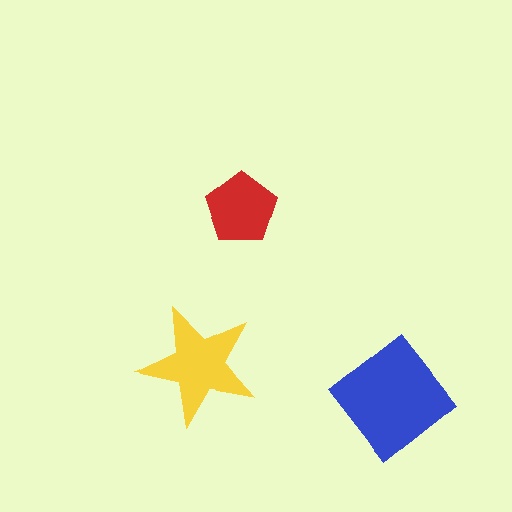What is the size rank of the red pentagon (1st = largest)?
3rd.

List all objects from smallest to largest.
The red pentagon, the yellow star, the blue diamond.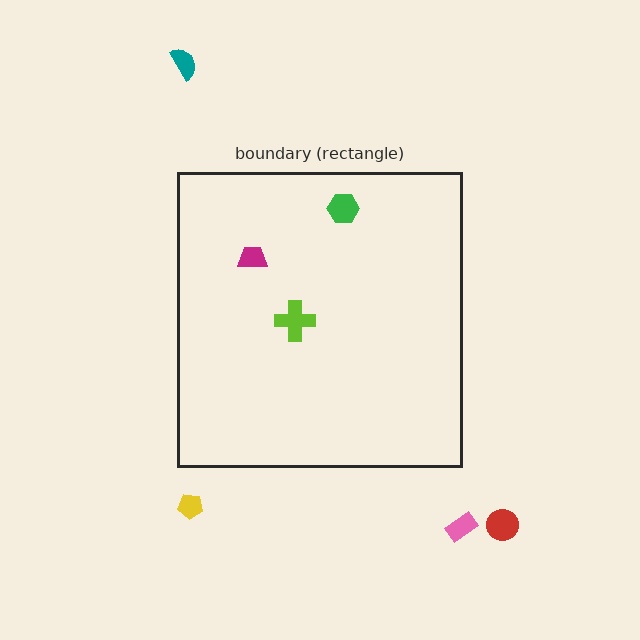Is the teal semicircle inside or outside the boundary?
Outside.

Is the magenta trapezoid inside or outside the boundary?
Inside.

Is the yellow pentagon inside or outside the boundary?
Outside.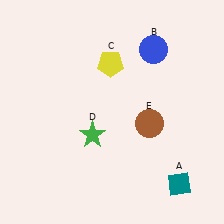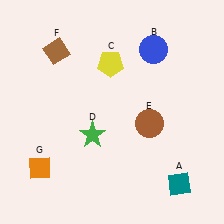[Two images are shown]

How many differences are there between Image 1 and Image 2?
There are 2 differences between the two images.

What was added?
A brown diamond (F), an orange diamond (G) were added in Image 2.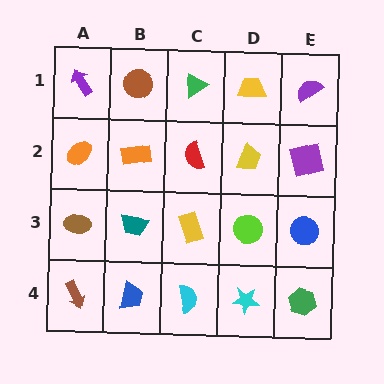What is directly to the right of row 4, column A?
A blue trapezoid.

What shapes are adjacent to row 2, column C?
A green triangle (row 1, column C), a yellow rectangle (row 3, column C), an orange rectangle (row 2, column B), a yellow trapezoid (row 2, column D).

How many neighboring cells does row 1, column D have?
3.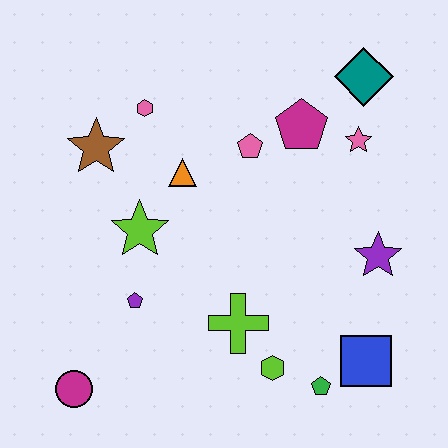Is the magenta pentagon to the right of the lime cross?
Yes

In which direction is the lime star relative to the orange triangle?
The lime star is below the orange triangle.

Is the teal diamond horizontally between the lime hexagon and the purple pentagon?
No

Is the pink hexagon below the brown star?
No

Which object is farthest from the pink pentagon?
The magenta circle is farthest from the pink pentagon.